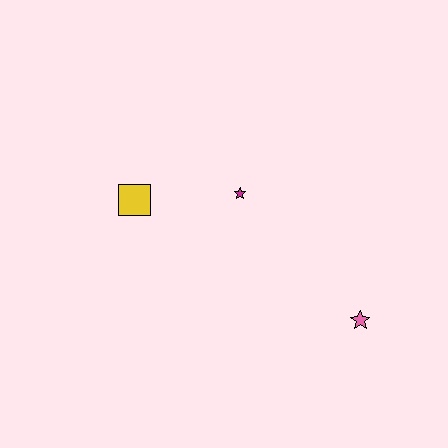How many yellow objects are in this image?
There is 1 yellow object.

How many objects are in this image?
There are 3 objects.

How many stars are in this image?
There are 2 stars.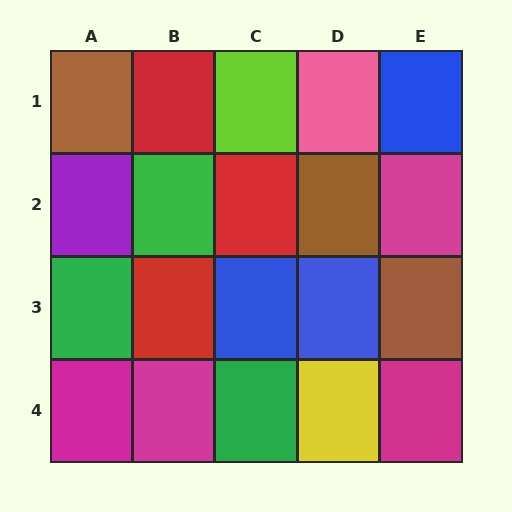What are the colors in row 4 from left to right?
Magenta, magenta, green, yellow, magenta.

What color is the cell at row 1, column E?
Blue.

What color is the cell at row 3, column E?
Brown.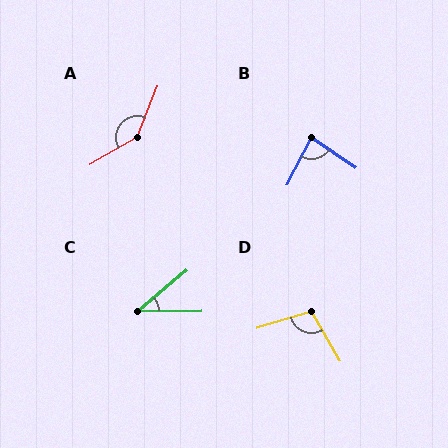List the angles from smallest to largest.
C (40°), B (82°), D (104°), A (142°).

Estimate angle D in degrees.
Approximately 104 degrees.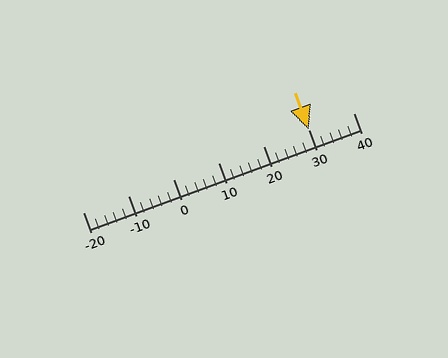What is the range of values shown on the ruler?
The ruler shows values from -20 to 40.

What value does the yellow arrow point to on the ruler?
The yellow arrow points to approximately 30.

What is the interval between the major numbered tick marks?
The major tick marks are spaced 10 units apart.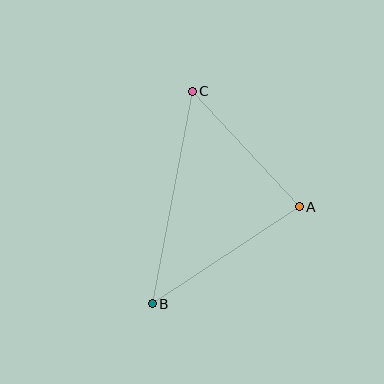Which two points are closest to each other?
Points A and C are closest to each other.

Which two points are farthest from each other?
Points B and C are farthest from each other.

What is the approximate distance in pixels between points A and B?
The distance between A and B is approximately 176 pixels.